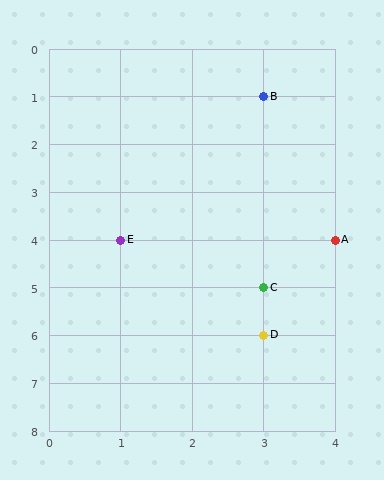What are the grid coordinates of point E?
Point E is at grid coordinates (1, 4).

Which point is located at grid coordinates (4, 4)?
Point A is at (4, 4).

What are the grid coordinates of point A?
Point A is at grid coordinates (4, 4).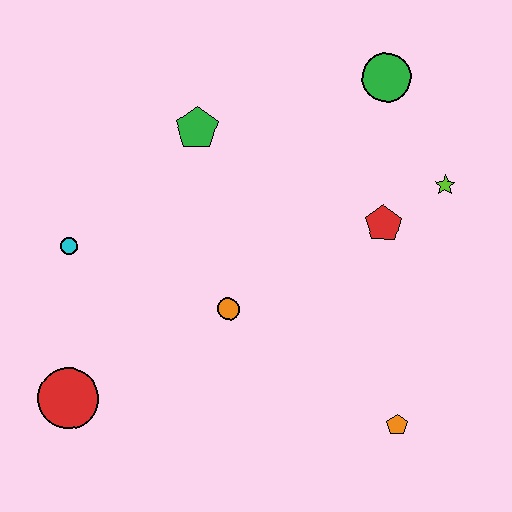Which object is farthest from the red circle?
The green circle is farthest from the red circle.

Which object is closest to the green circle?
The lime star is closest to the green circle.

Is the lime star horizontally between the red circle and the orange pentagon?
No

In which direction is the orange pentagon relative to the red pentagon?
The orange pentagon is below the red pentagon.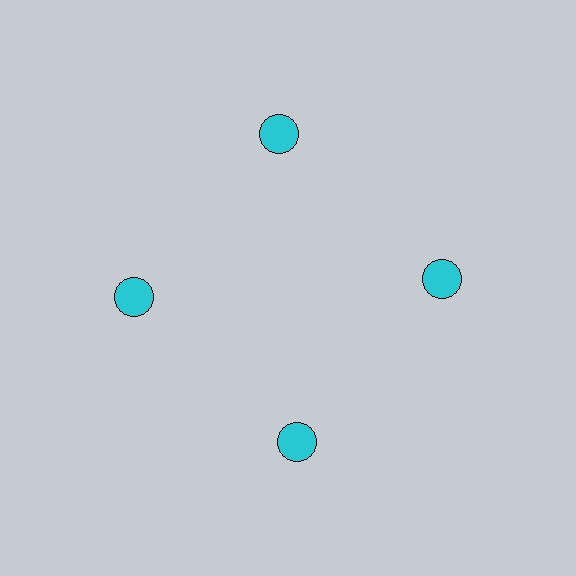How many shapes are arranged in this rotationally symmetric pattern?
There are 4 shapes, arranged in 4 groups of 1.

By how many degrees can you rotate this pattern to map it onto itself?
The pattern maps onto itself every 90 degrees of rotation.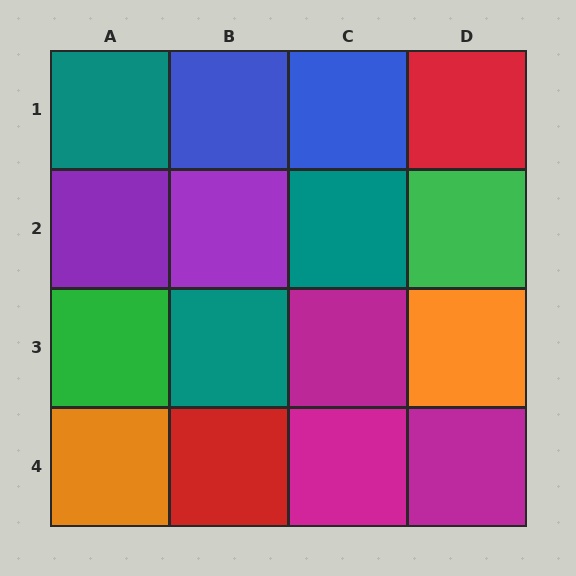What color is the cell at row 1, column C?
Blue.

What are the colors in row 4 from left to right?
Orange, red, magenta, magenta.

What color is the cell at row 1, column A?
Teal.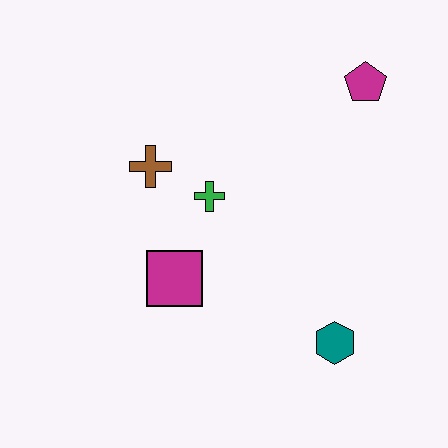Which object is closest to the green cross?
The brown cross is closest to the green cross.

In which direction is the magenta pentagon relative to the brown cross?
The magenta pentagon is to the right of the brown cross.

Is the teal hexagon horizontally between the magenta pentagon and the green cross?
Yes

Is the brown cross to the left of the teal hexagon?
Yes